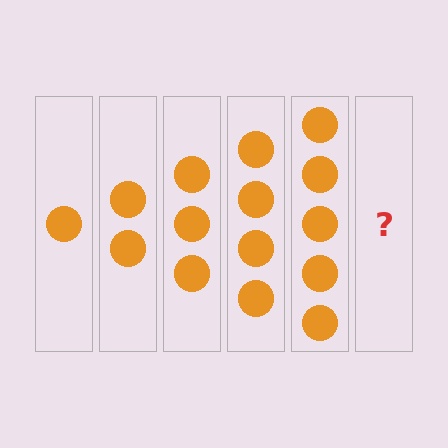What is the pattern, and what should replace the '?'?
The pattern is that each step adds one more circle. The '?' should be 6 circles.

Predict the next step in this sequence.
The next step is 6 circles.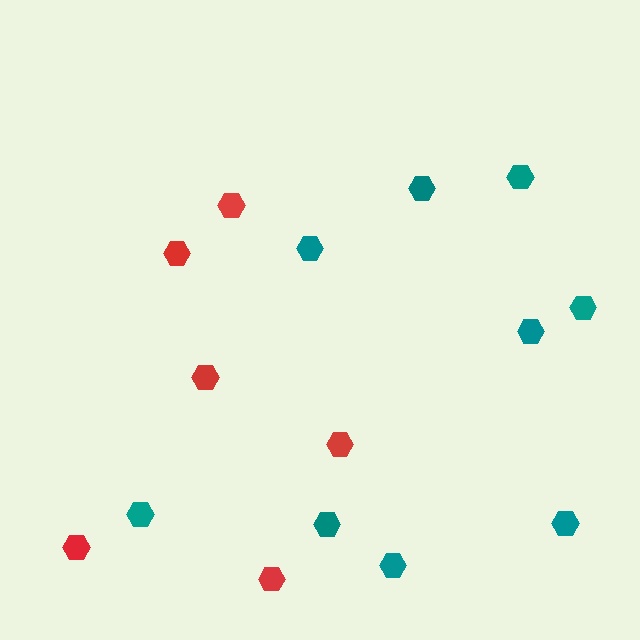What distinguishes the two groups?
There are 2 groups: one group of teal hexagons (9) and one group of red hexagons (6).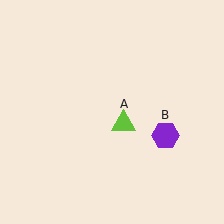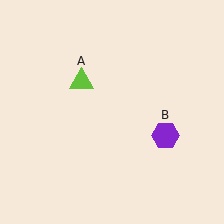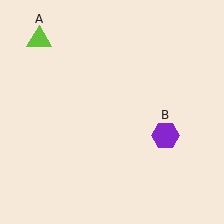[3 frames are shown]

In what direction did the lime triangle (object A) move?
The lime triangle (object A) moved up and to the left.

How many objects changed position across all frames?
1 object changed position: lime triangle (object A).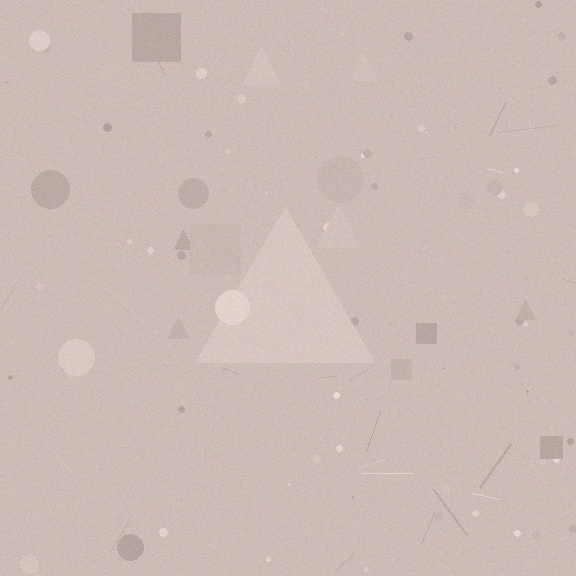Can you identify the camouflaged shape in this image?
The camouflaged shape is a triangle.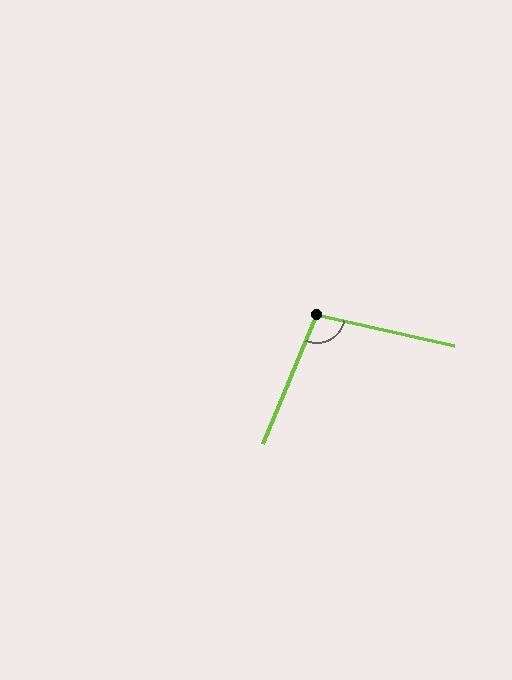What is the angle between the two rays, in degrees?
Approximately 100 degrees.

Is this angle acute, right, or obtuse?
It is obtuse.